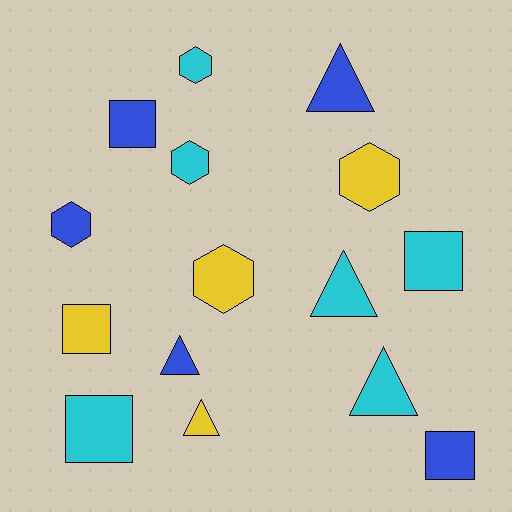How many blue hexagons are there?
There is 1 blue hexagon.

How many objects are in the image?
There are 15 objects.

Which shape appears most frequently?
Square, with 5 objects.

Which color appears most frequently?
Cyan, with 6 objects.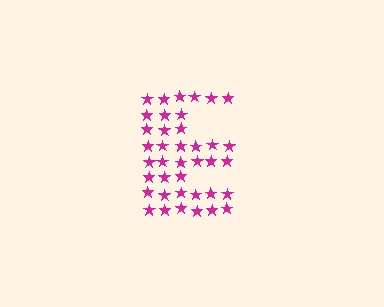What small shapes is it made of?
It is made of small stars.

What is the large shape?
The large shape is the letter E.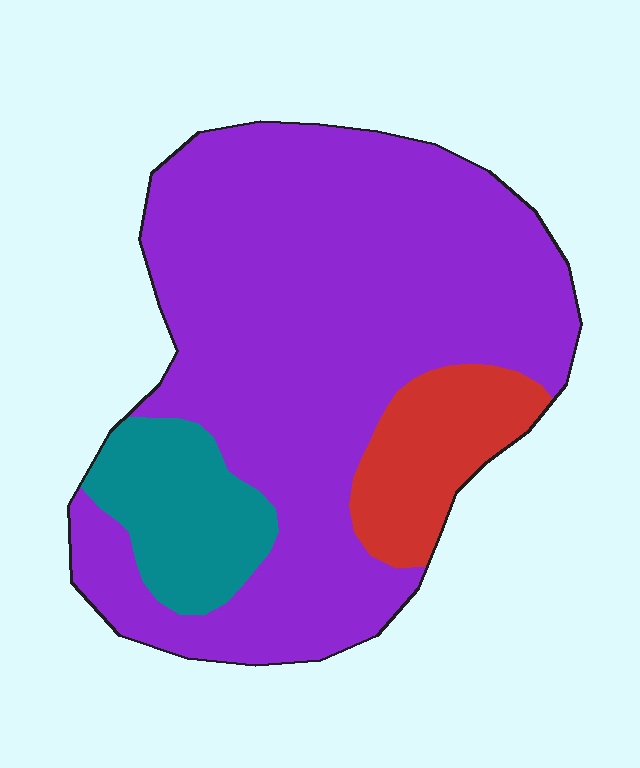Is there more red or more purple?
Purple.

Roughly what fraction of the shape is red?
Red takes up less than a sixth of the shape.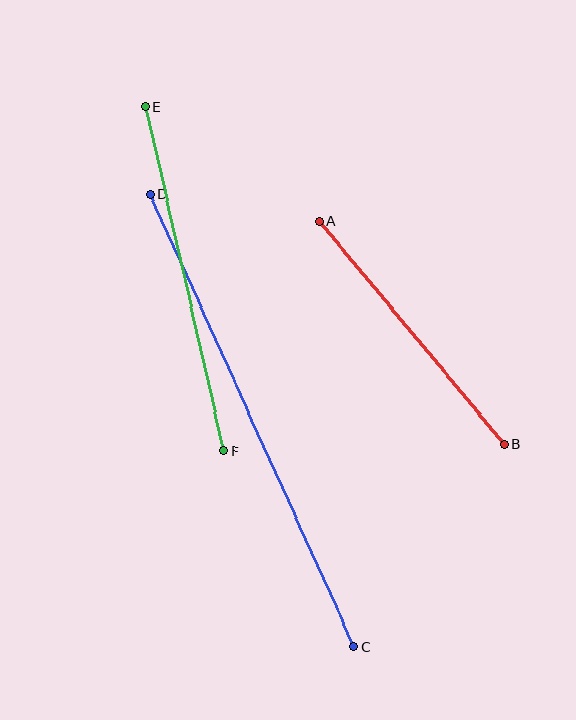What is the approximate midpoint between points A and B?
The midpoint is at approximately (412, 333) pixels.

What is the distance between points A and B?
The distance is approximately 289 pixels.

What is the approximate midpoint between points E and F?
The midpoint is at approximately (185, 279) pixels.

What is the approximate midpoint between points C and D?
The midpoint is at approximately (252, 420) pixels.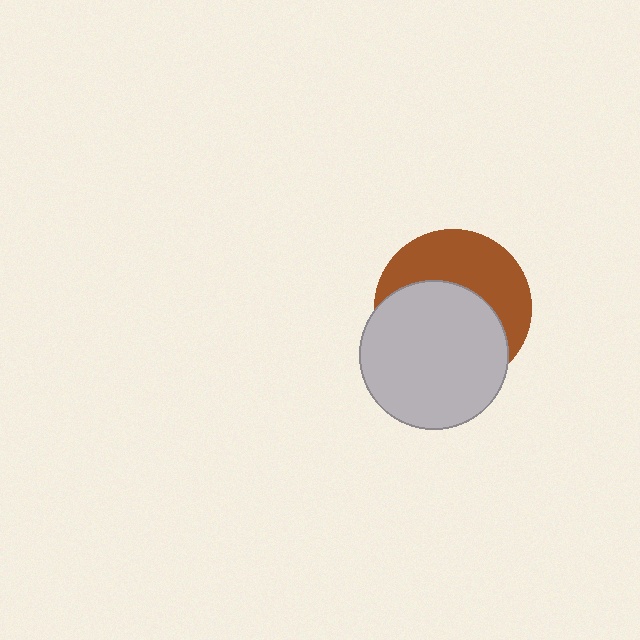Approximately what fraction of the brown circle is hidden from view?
Roughly 56% of the brown circle is hidden behind the light gray circle.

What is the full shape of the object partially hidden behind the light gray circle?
The partially hidden object is a brown circle.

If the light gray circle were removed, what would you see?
You would see the complete brown circle.